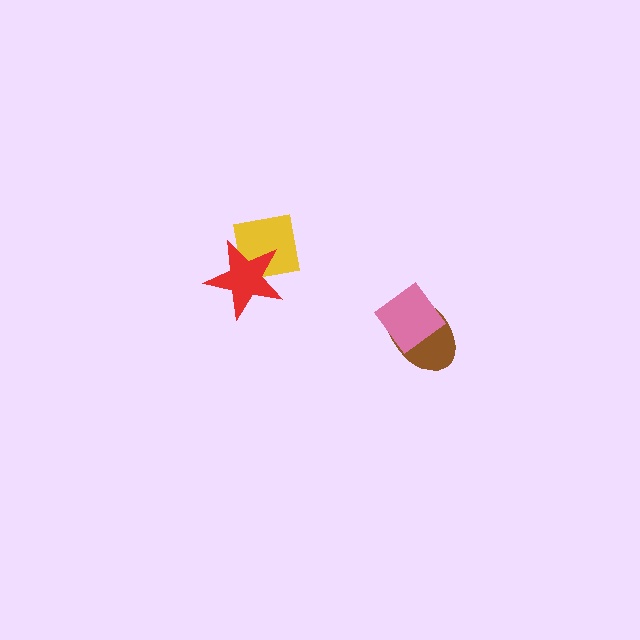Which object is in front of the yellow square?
The red star is in front of the yellow square.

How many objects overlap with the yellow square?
1 object overlaps with the yellow square.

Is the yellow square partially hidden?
Yes, it is partially covered by another shape.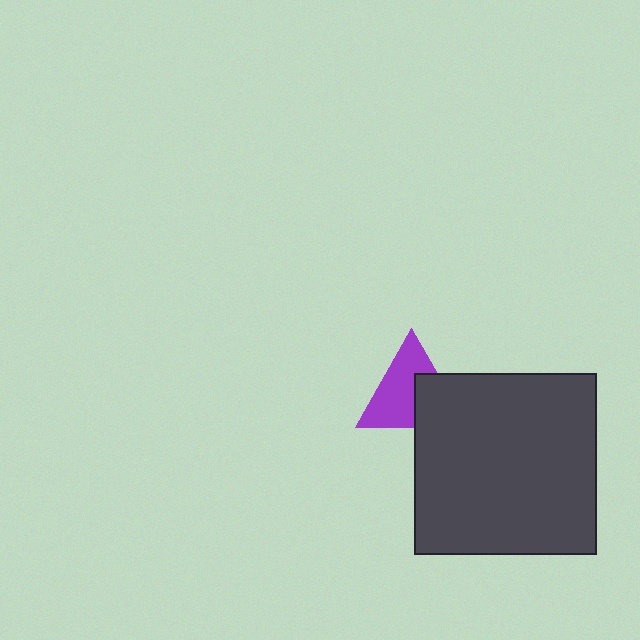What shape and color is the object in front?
The object in front is a dark gray square.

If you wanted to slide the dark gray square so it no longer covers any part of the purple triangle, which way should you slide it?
Slide it toward the lower-right — that is the most direct way to separate the two shapes.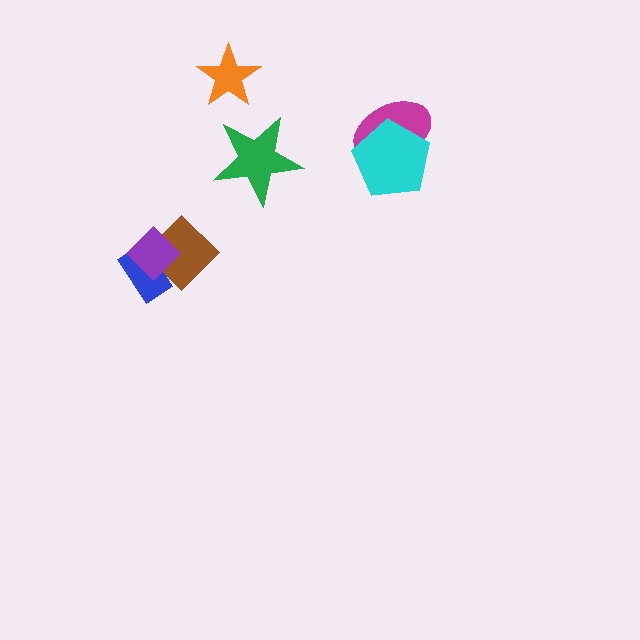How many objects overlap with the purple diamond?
2 objects overlap with the purple diamond.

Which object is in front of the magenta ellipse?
The cyan pentagon is in front of the magenta ellipse.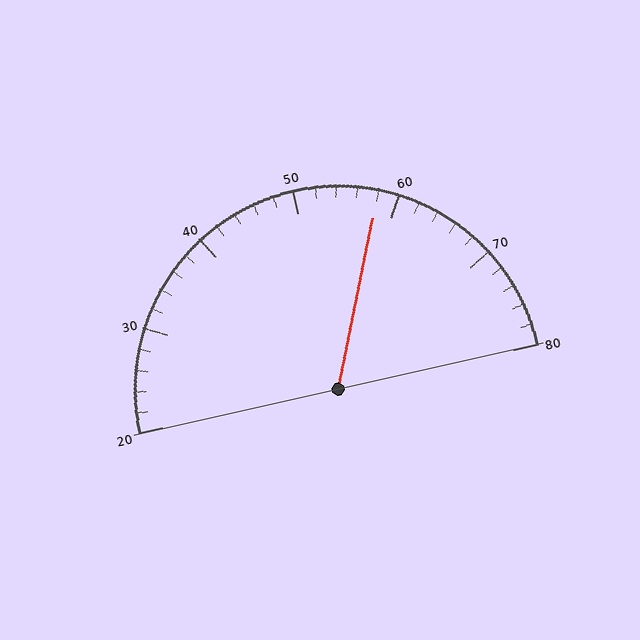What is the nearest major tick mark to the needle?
The nearest major tick mark is 60.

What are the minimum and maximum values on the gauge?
The gauge ranges from 20 to 80.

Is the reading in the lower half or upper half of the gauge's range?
The reading is in the upper half of the range (20 to 80).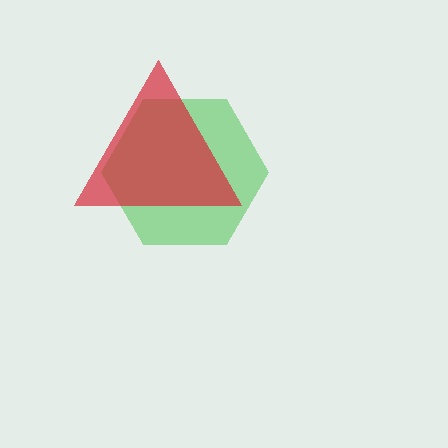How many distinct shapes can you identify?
There are 2 distinct shapes: a green hexagon, a red triangle.